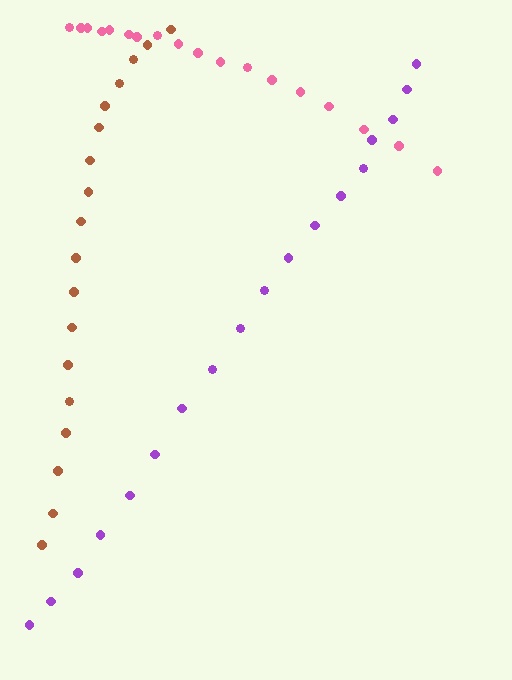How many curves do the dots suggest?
There are 3 distinct paths.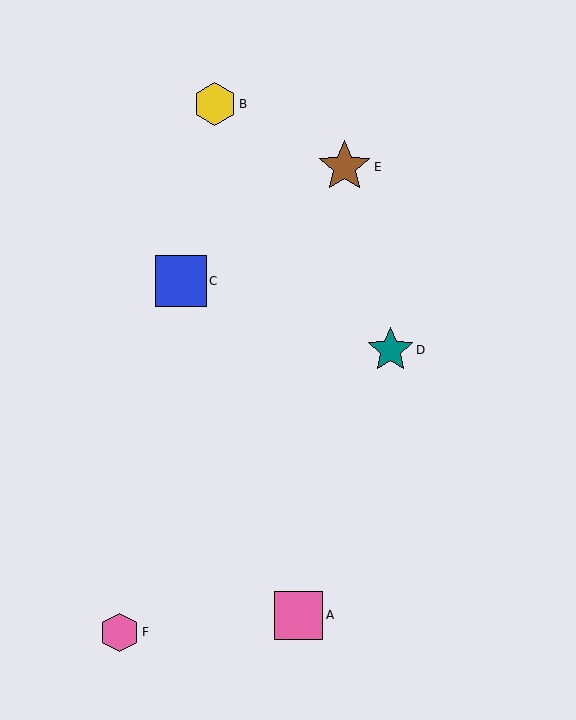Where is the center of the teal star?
The center of the teal star is at (390, 350).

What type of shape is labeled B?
Shape B is a yellow hexagon.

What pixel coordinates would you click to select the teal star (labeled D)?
Click at (390, 350) to select the teal star D.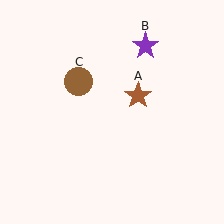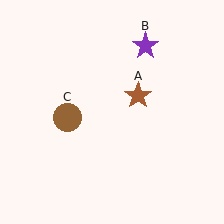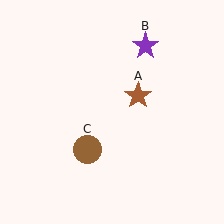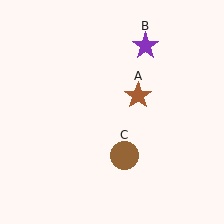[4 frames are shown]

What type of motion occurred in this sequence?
The brown circle (object C) rotated counterclockwise around the center of the scene.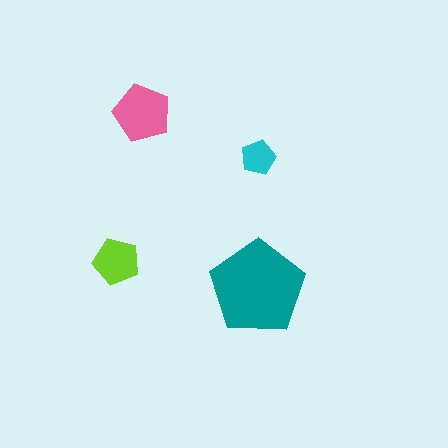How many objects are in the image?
There are 4 objects in the image.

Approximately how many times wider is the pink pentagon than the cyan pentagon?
About 1.5 times wider.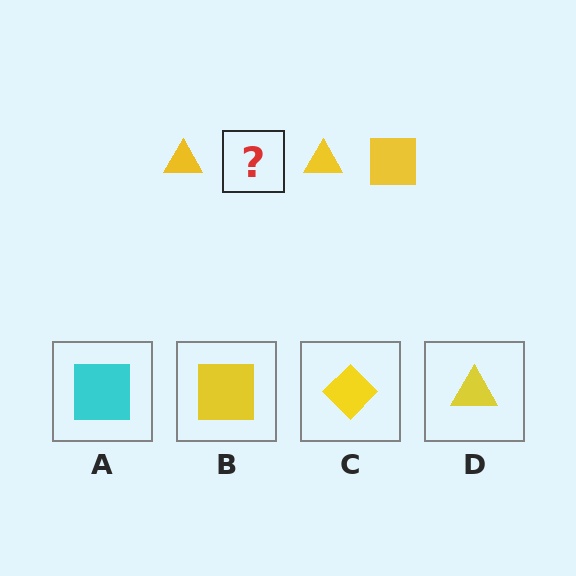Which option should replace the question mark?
Option B.